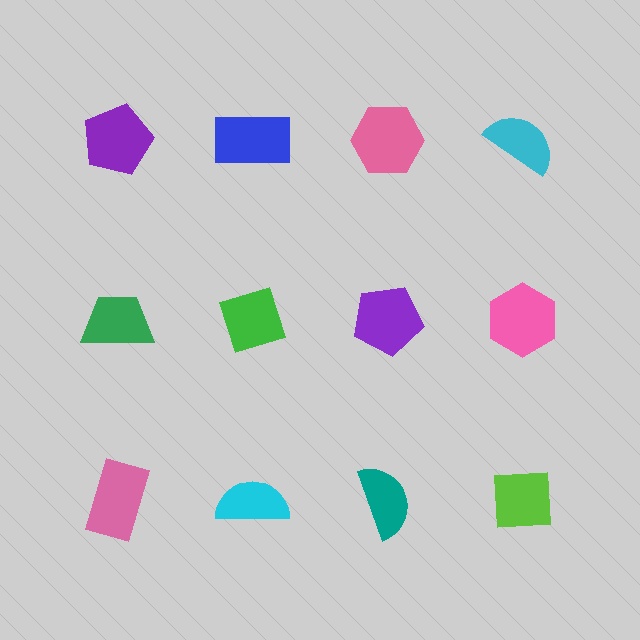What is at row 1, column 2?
A blue rectangle.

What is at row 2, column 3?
A purple pentagon.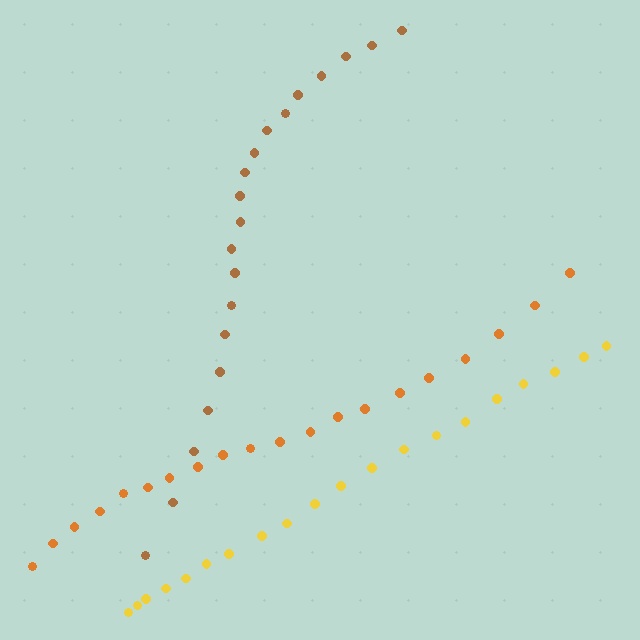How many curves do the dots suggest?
There are 3 distinct paths.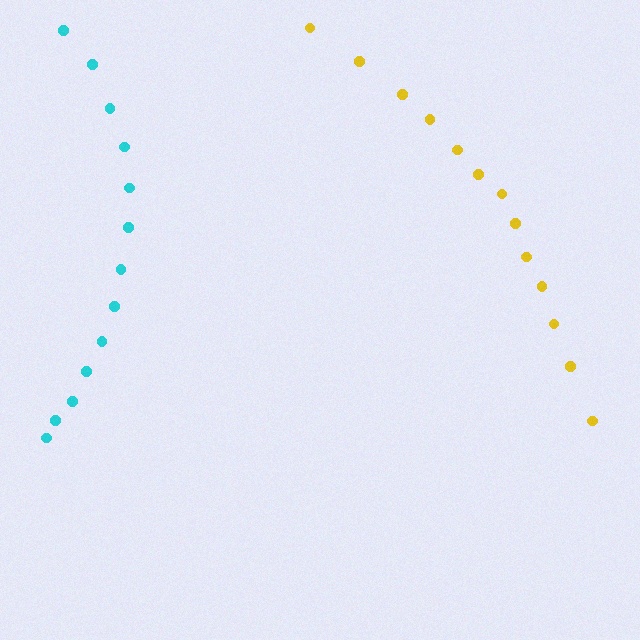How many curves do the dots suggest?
There are 2 distinct paths.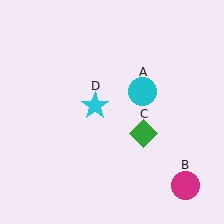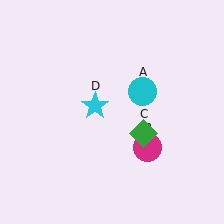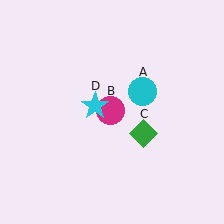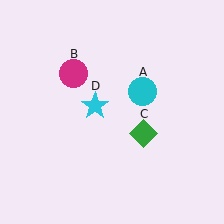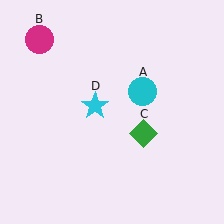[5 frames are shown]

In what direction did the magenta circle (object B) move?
The magenta circle (object B) moved up and to the left.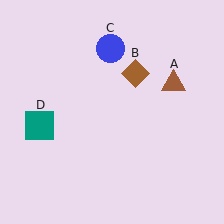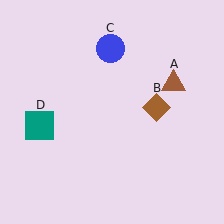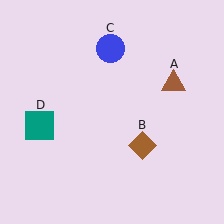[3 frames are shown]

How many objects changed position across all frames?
1 object changed position: brown diamond (object B).